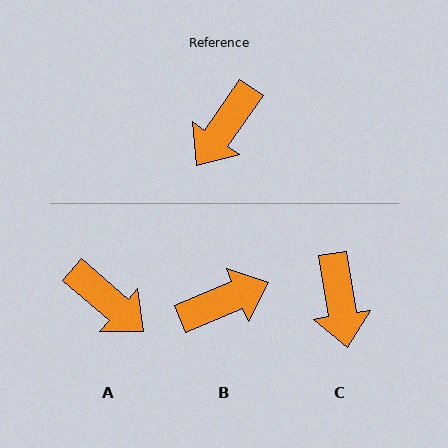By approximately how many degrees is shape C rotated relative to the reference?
Approximately 44 degrees counter-clockwise.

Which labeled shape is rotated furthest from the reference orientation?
B, about 147 degrees away.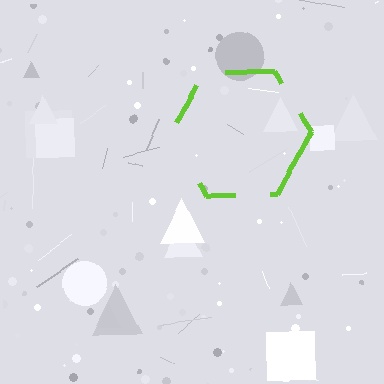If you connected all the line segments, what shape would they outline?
They would outline a hexagon.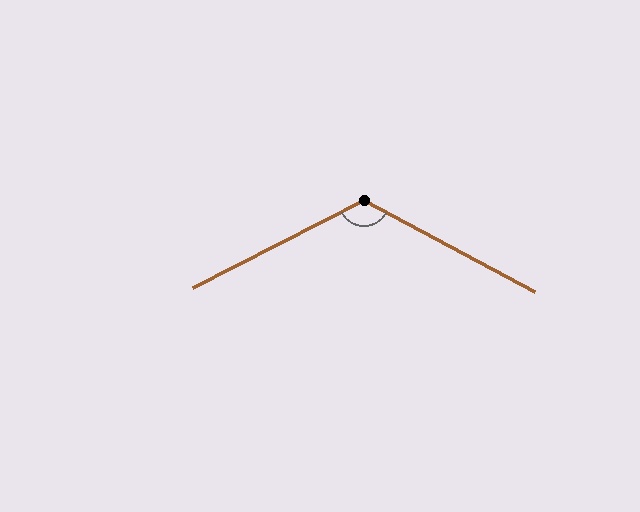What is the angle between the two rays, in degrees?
Approximately 125 degrees.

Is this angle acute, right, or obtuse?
It is obtuse.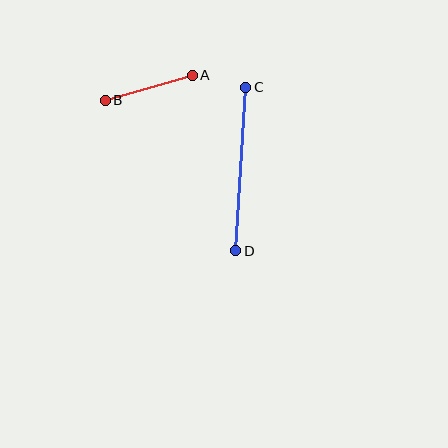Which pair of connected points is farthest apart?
Points C and D are farthest apart.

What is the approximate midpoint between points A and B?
The midpoint is at approximately (149, 88) pixels.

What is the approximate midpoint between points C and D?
The midpoint is at approximately (241, 169) pixels.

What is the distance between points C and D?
The distance is approximately 164 pixels.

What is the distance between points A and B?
The distance is approximately 90 pixels.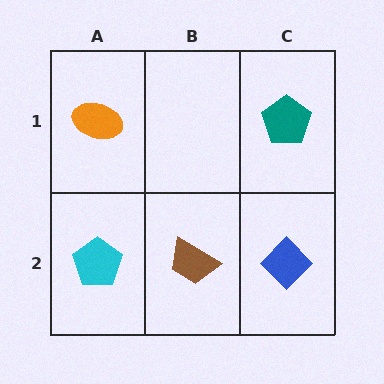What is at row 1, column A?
An orange ellipse.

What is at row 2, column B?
A brown trapezoid.